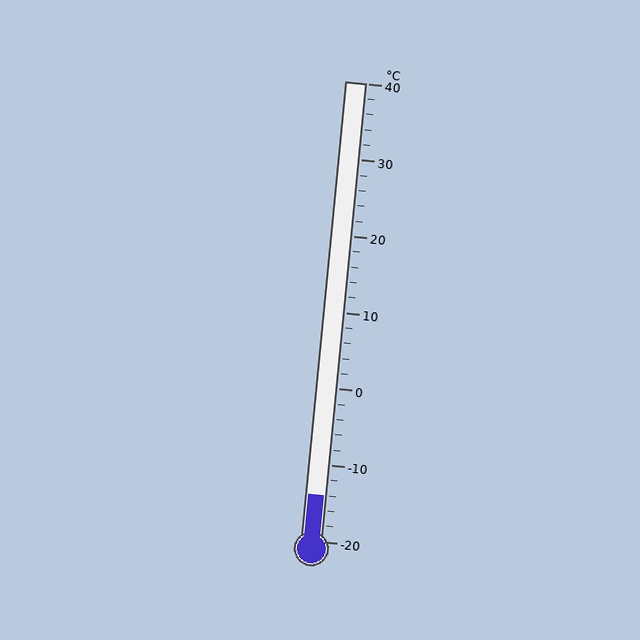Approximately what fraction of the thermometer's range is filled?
The thermometer is filled to approximately 10% of its range.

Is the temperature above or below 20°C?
The temperature is below 20°C.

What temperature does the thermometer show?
The thermometer shows approximately -14°C.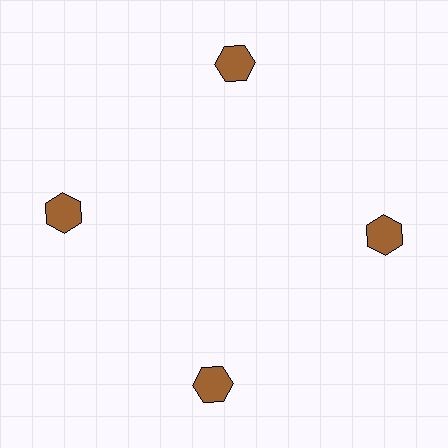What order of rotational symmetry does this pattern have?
This pattern has 4-fold rotational symmetry.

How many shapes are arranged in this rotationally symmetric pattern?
There are 4 shapes, arranged in 4 groups of 1.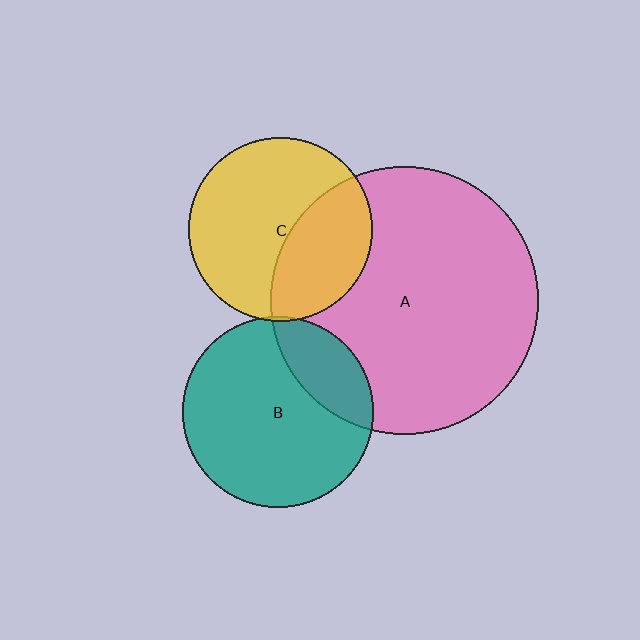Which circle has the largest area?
Circle A (pink).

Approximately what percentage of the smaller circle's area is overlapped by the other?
Approximately 20%.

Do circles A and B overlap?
Yes.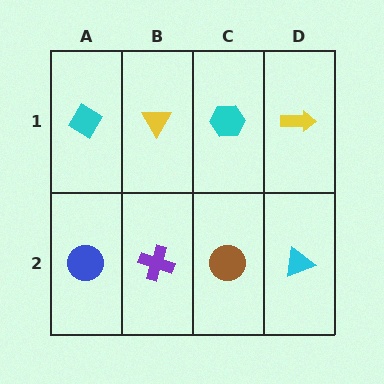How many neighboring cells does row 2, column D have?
2.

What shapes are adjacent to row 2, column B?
A yellow triangle (row 1, column B), a blue circle (row 2, column A), a brown circle (row 2, column C).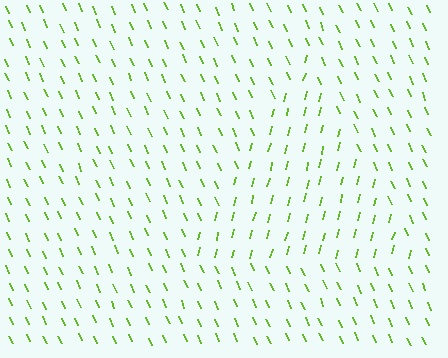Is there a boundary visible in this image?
Yes, there is a texture boundary formed by a change in line orientation.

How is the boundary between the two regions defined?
The boundary is defined purely by a change in line orientation (approximately 38 degrees difference). All lines are the same color and thickness.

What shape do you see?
I see a triangle.